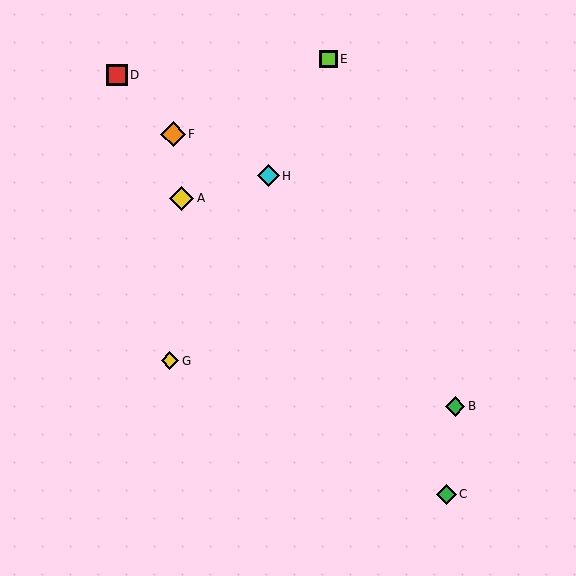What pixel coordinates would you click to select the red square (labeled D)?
Click at (117, 75) to select the red square D.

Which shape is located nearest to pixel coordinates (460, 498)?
The green diamond (labeled C) at (447, 494) is nearest to that location.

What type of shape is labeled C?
Shape C is a green diamond.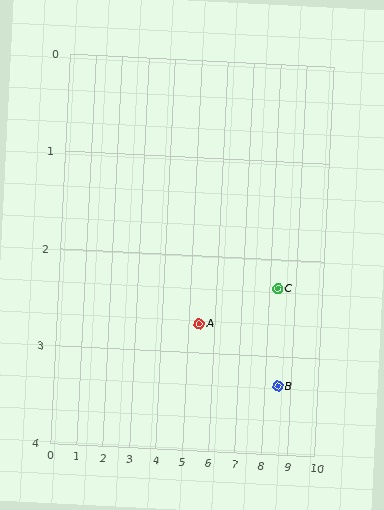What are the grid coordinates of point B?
Point B is at approximately (8.5, 3.3).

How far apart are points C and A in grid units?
Points C and A are about 2.9 grid units apart.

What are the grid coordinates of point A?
Point A is at approximately (5.4, 2.7).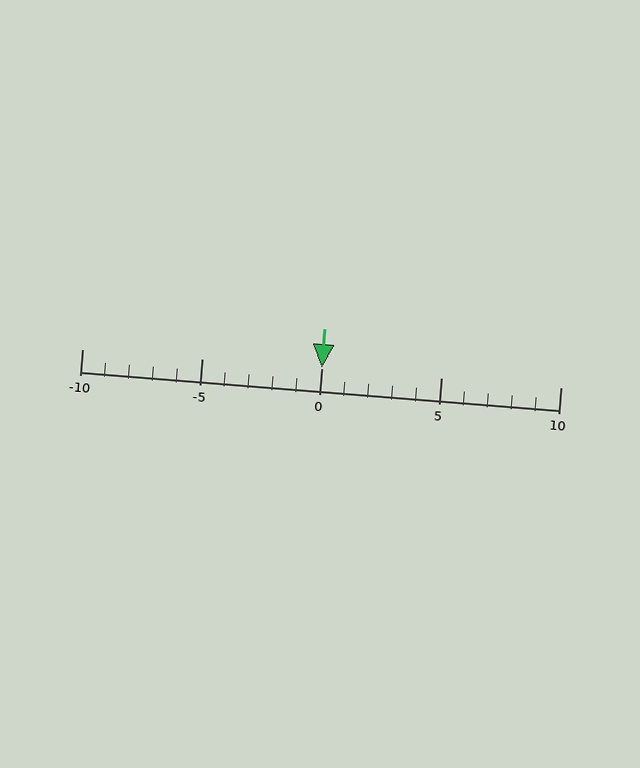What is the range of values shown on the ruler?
The ruler shows values from -10 to 10.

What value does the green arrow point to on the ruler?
The green arrow points to approximately 0.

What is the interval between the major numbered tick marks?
The major tick marks are spaced 5 units apart.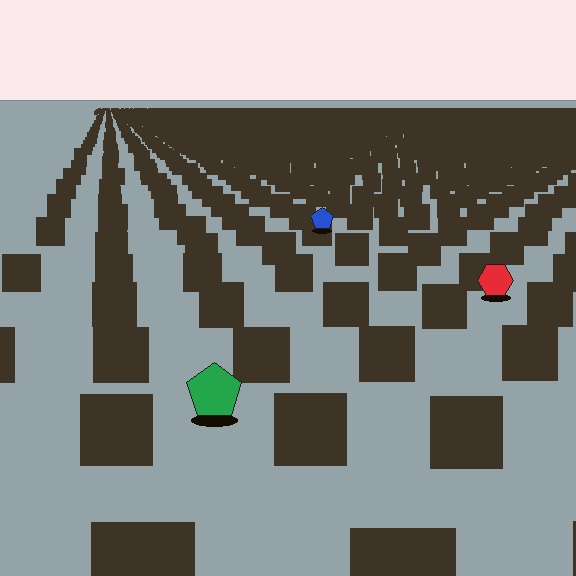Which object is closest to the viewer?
The green pentagon is closest. The texture marks near it are larger and more spread out.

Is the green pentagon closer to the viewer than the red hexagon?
Yes. The green pentagon is closer — you can tell from the texture gradient: the ground texture is coarser near it.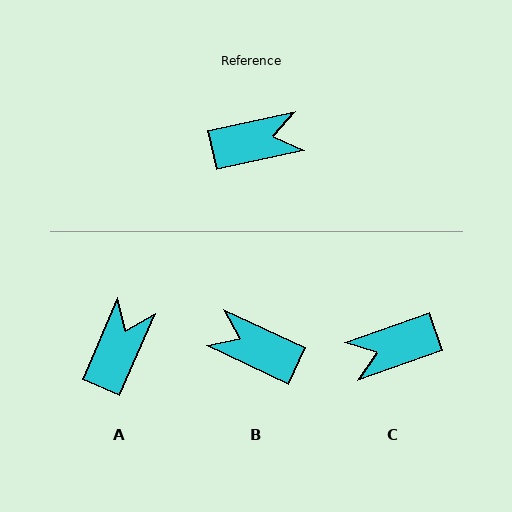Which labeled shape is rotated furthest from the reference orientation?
C, about 173 degrees away.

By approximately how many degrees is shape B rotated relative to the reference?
Approximately 143 degrees counter-clockwise.